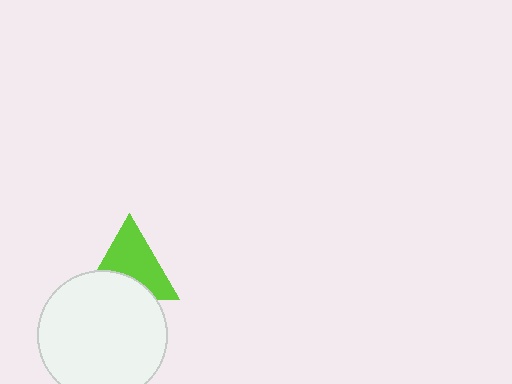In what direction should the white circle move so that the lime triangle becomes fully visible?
The white circle should move down. That is the shortest direction to clear the overlap and leave the lime triangle fully visible.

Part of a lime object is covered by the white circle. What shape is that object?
It is a triangle.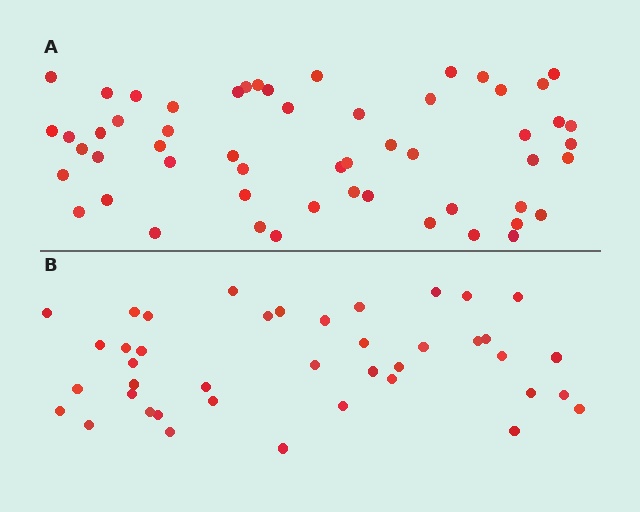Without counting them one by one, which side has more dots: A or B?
Region A (the top region) has more dots.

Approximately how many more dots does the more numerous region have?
Region A has approximately 15 more dots than region B.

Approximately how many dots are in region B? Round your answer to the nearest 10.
About 40 dots. (The exact count is 41, which rounds to 40.)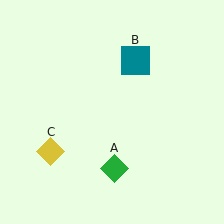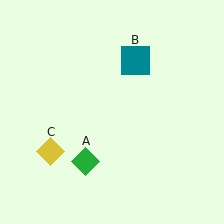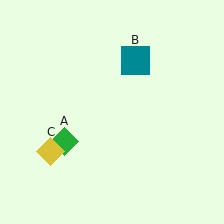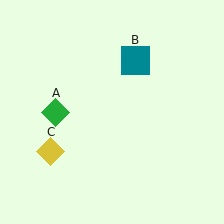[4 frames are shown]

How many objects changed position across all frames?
1 object changed position: green diamond (object A).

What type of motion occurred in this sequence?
The green diamond (object A) rotated clockwise around the center of the scene.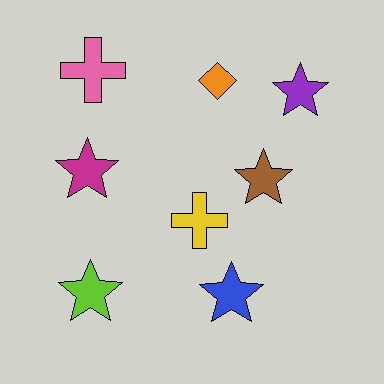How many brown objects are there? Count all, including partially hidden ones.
There is 1 brown object.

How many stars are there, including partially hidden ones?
There are 5 stars.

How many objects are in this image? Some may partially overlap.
There are 8 objects.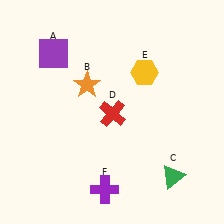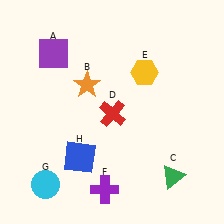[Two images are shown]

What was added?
A cyan circle (G), a blue square (H) were added in Image 2.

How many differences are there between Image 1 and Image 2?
There are 2 differences between the two images.